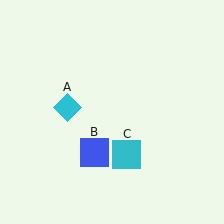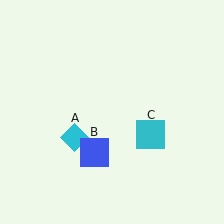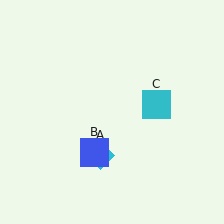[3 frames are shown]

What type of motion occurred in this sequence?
The cyan diamond (object A), cyan square (object C) rotated counterclockwise around the center of the scene.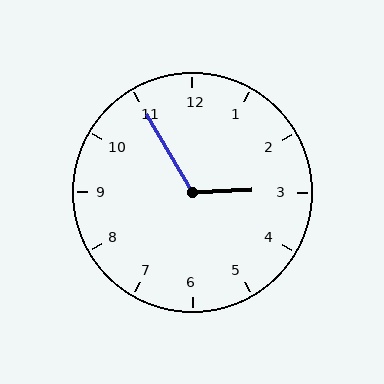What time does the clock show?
2:55.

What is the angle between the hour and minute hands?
Approximately 118 degrees.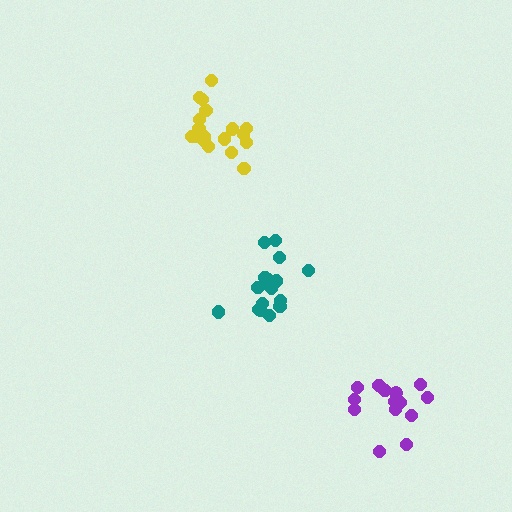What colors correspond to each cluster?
The clusters are colored: teal, purple, yellow.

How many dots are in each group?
Group 1: 16 dots, Group 2: 14 dots, Group 3: 18 dots (48 total).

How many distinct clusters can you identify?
There are 3 distinct clusters.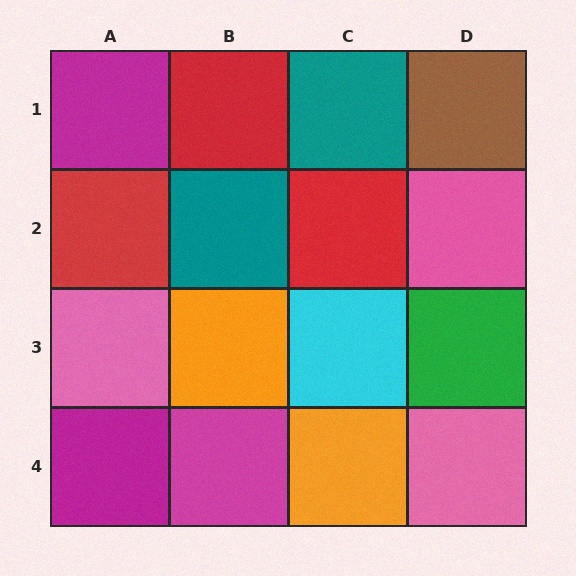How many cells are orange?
2 cells are orange.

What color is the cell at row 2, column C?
Red.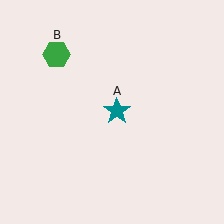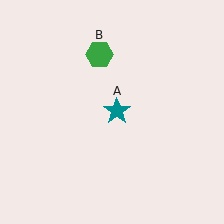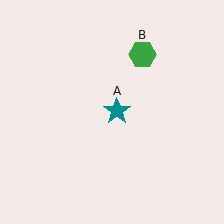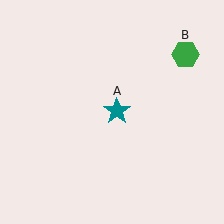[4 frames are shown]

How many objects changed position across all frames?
1 object changed position: green hexagon (object B).